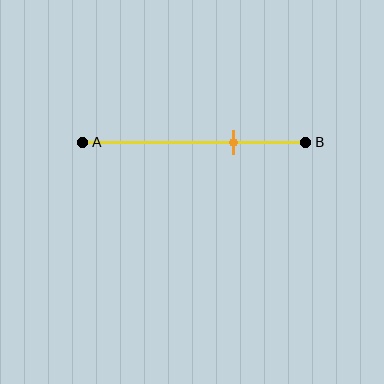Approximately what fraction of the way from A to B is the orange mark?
The orange mark is approximately 70% of the way from A to B.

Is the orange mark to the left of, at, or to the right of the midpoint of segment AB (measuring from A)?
The orange mark is to the right of the midpoint of segment AB.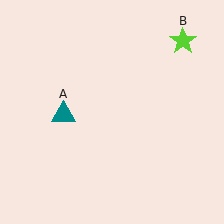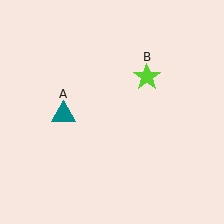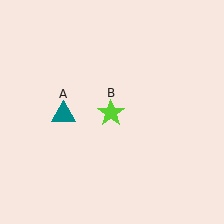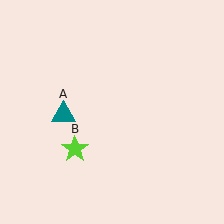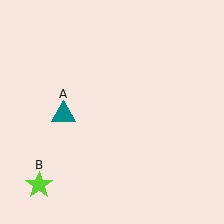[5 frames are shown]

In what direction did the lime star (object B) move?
The lime star (object B) moved down and to the left.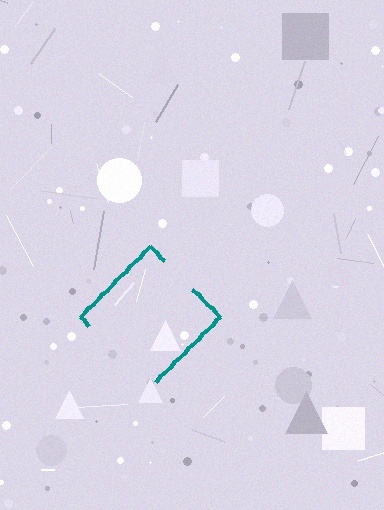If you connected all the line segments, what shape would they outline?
They would outline a diamond.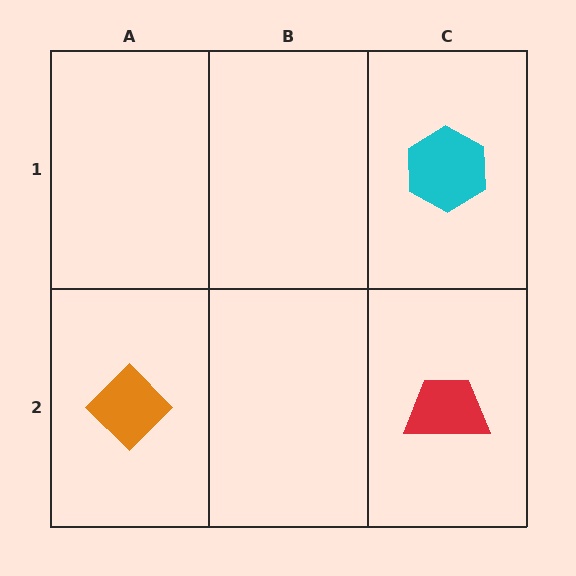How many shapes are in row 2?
2 shapes.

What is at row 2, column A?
An orange diamond.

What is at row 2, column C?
A red trapezoid.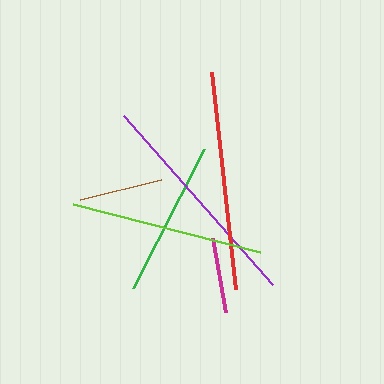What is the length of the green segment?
The green segment is approximately 156 pixels long.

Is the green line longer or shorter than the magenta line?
The green line is longer than the magenta line.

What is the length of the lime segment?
The lime segment is approximately 194 pixels long.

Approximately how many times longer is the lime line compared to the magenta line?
The lime line is approximately 2.6 times the length of the magenta line.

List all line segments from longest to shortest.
From longest to shortest: purple, red, lime, green, brown, magenta.